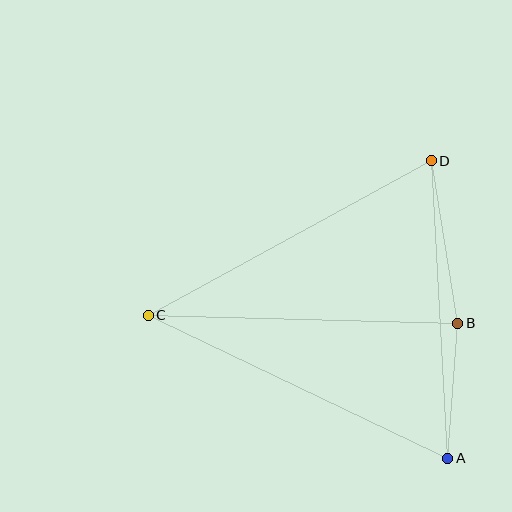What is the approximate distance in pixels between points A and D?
The distance between A and D is approximately 298 pixels.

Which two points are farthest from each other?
Points A and C are farthest from each other.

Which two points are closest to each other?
Points A and B are closest to each other.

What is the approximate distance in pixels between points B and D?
The distance between B and D is approximately 165 pixels.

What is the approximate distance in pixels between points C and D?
The distance between C and D is approximately 322 pixels.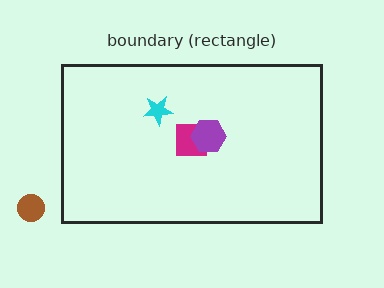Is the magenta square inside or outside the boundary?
Inside.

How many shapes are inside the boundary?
3 inside, 1 outside.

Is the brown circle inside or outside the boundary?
Outside.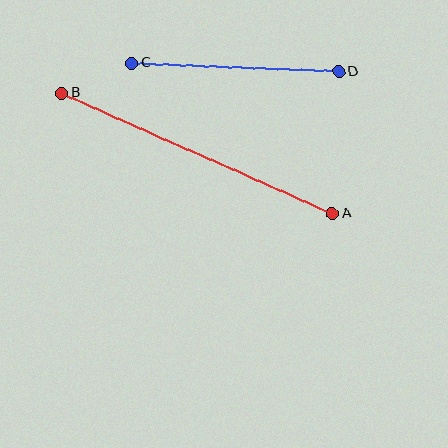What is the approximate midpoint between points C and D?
The midpoint is at approximately (235, 67) pixels.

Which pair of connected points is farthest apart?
Points A and B are farthest apart.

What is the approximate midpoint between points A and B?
The midpoint is at approximately (197, 153) pixels.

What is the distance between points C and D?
The distance is approximately 207 pixels.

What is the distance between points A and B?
The distance is approximately 296 pixels.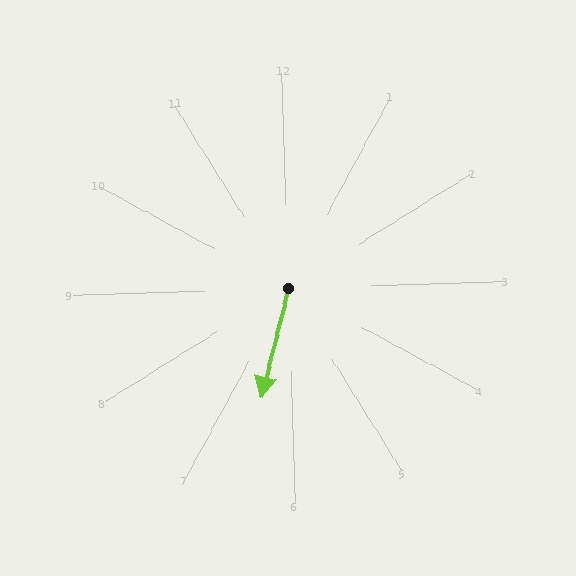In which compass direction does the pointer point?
South.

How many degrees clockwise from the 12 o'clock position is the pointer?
Approximately 196 degrees.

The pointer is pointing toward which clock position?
Roughly 7 o'clock.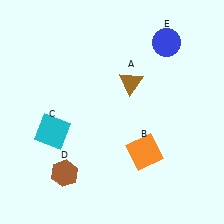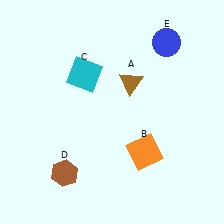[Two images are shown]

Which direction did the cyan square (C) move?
The cyan square (C) moved up.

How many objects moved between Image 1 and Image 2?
1 object moved between the two images.